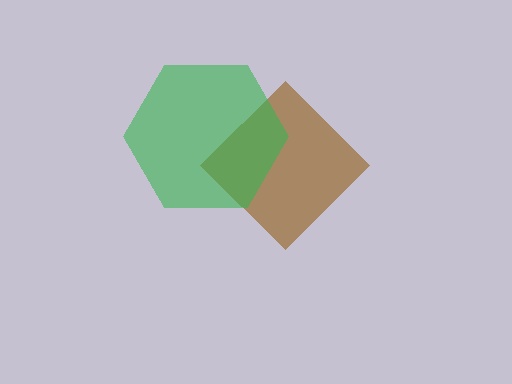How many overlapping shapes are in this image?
There are 2 overlapping shapes in the image.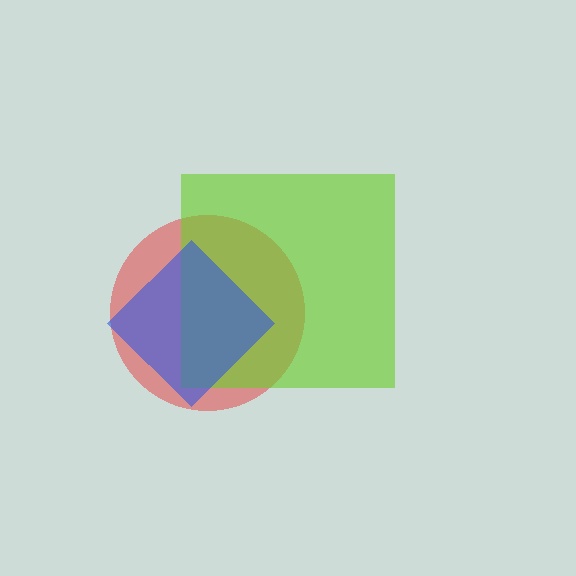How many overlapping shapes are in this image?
There are 3 overlapping shapes in the image.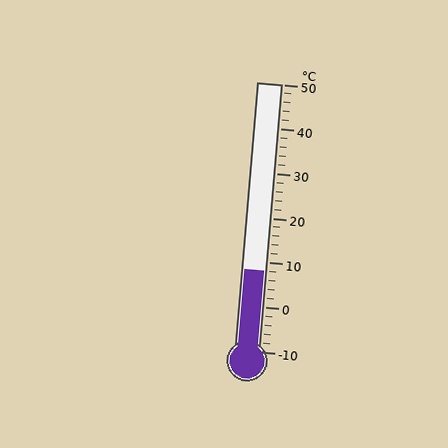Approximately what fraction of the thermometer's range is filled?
The thermometer is filled to approximately 30% of its range.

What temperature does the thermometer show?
The thermometer shows approximately 8°C.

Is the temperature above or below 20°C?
The temperature is below 20°C.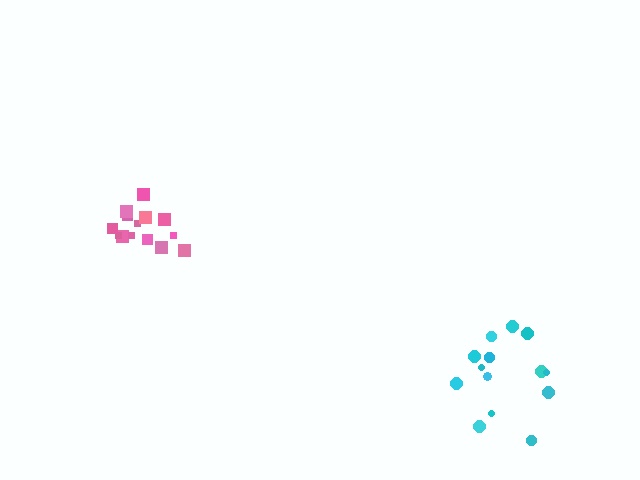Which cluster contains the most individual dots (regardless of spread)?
Pink (14).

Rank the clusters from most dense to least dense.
pink, cyan.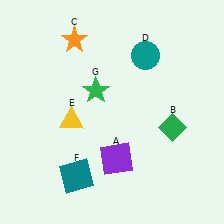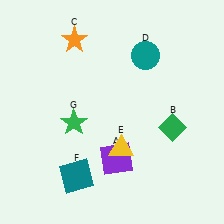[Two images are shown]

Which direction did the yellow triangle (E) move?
The yellow triangle (E) moved right.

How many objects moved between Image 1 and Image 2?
2 objects moved between the two images.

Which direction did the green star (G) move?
The green star (G) moved down.